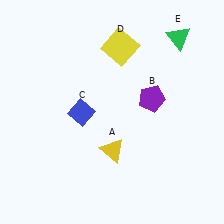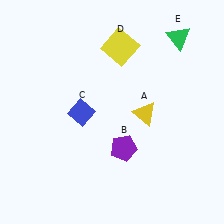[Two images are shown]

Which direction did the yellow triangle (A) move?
The yellow triangle (A) moved up.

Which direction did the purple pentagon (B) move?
The purple pentagon (B) moved down.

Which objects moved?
The objects that moved are: the yellow triangle (A), the purple pentagon (B).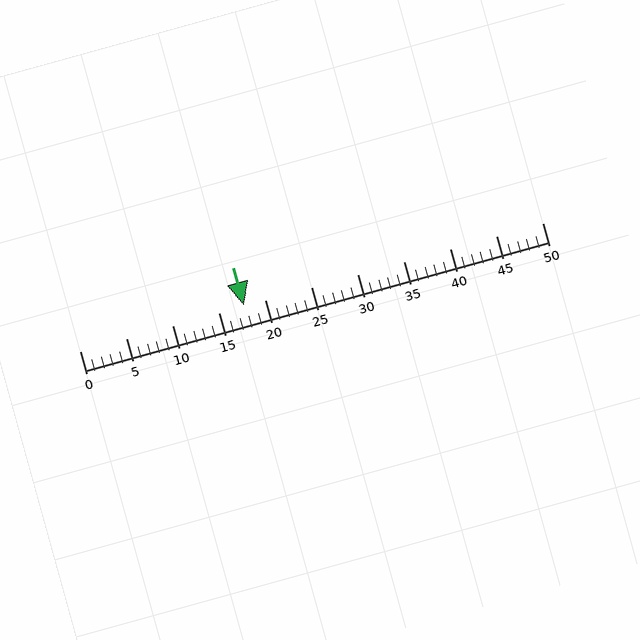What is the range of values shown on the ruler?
The ruler shows values from 0 to 50.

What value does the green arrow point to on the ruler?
The green arrow points to approximately 18.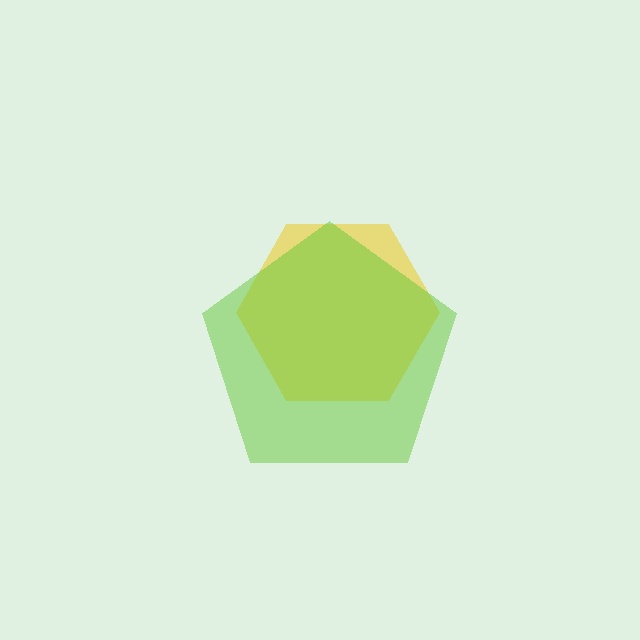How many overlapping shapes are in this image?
There are 2 overlapping shapes in the image.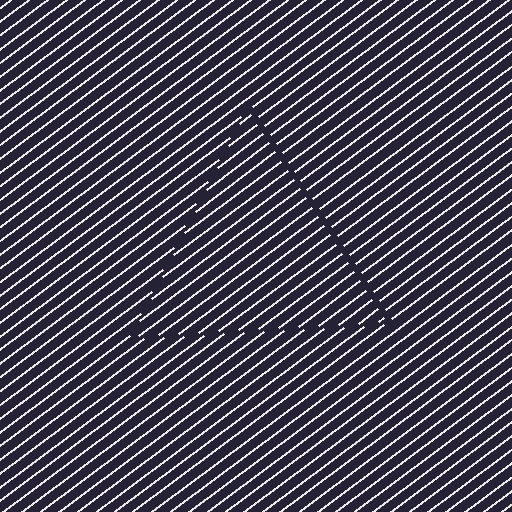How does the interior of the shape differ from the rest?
The interior of the shape contains the same grating, shifted by half a period — the contour is defined by the phase discontinuity where line-ends from the inner and outer gratings abut.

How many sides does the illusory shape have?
3 sides — the line-ends trace a triangle.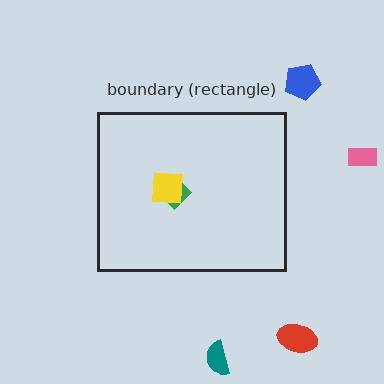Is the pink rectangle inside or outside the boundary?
Outside.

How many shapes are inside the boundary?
2 inside, 4 outside.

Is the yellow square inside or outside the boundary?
Inside.